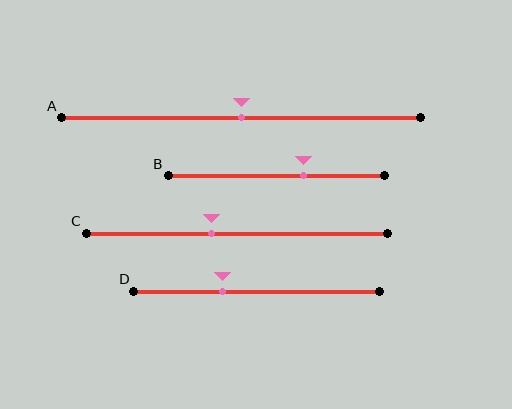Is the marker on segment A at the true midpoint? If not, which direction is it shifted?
Yes, the marker on segment A is at the true midpoint.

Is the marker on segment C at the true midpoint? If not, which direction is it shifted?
No, the marker on segment C is shifted to the left by about 8% of the segment length.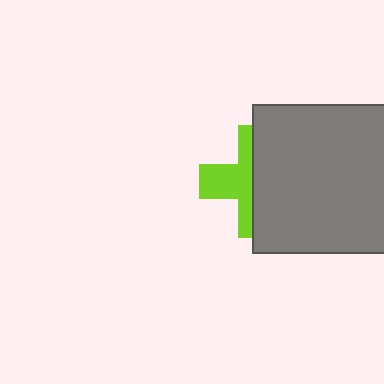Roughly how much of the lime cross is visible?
A small part of it is visible (roughly 43%).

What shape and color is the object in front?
The object in front is a gray square.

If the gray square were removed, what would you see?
You would see the complete lime cross.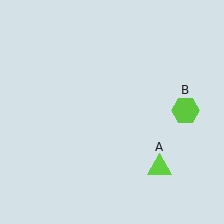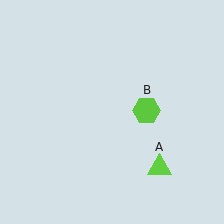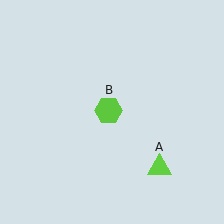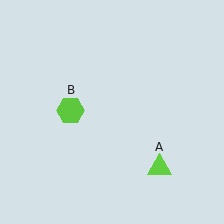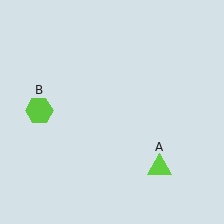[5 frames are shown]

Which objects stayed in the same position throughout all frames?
Lime triangle (object A) remained stationary.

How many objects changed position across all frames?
1 object changed position: lime hexagon (object B).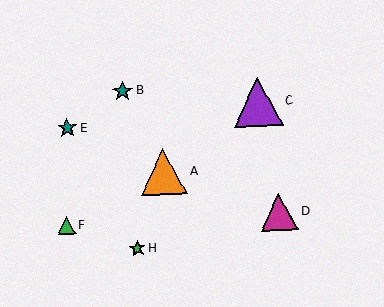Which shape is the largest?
The purple triangle (labeled C) is the largest.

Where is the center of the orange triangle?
The center of the orange triangle is at (164, 172).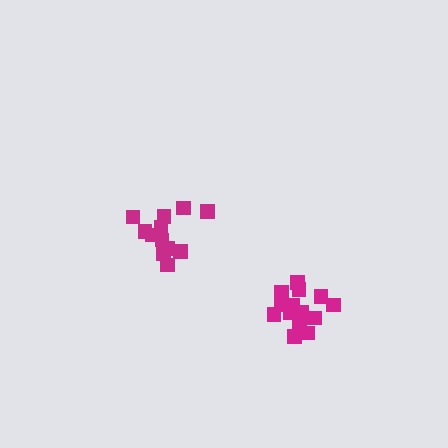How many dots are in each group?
Group 1: 12 dots, Group 2: 15 dots (27 total).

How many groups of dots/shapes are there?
There are 2 groups.